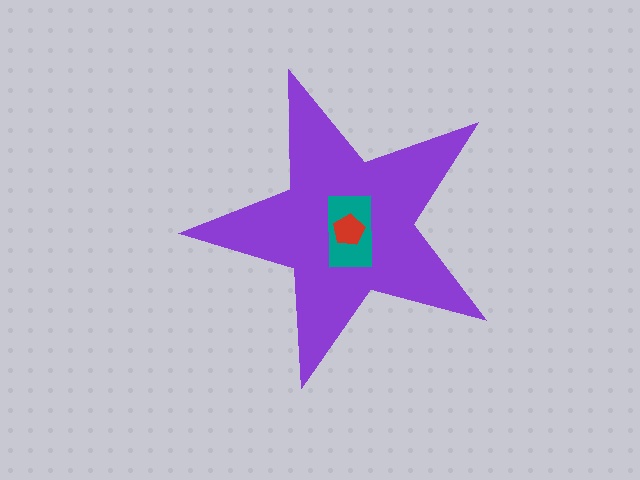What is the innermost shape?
The red pentagon.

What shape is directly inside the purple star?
The teal rectangle.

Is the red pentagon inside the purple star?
Yes.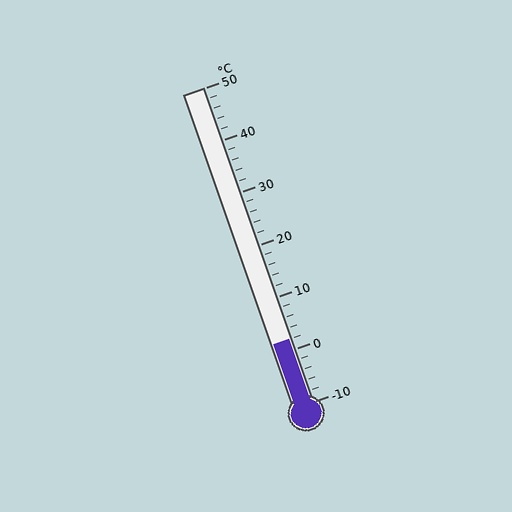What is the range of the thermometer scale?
The thermometer scale ranges from -10°C to 50°C.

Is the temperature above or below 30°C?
The temperature is below 30°C.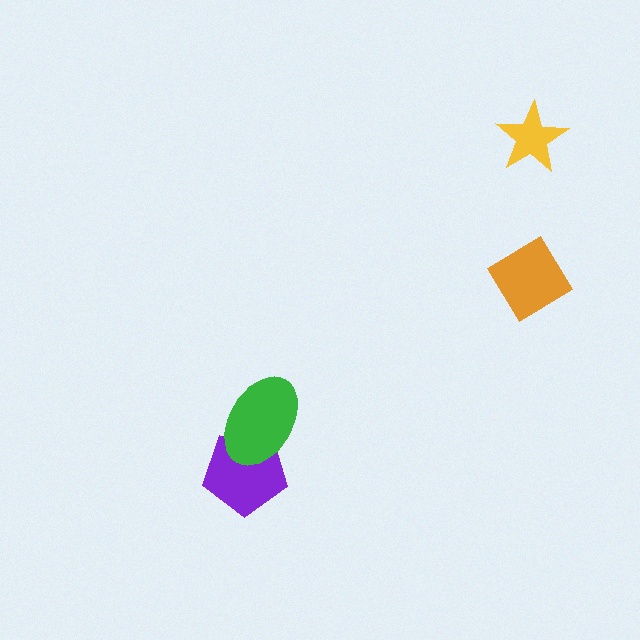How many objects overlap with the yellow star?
0 objects overlap with the yellow star.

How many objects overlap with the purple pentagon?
1 object overlaps with the purple pentagon.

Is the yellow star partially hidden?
No, no other shape covers it.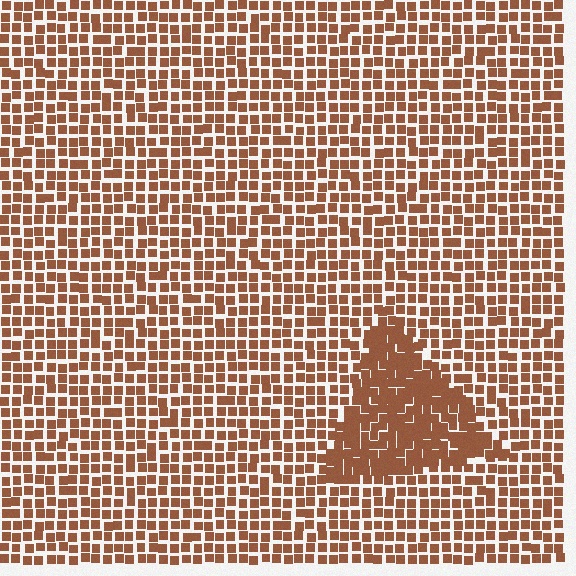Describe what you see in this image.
The image contains small brown elements arranged at two different densities. A triangle-shaped region is visible where the elements are more densely packed than the surrounding area.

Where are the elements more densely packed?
The elements are more densely packed inside the triangle boundary.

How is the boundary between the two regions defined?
The boundary is defined by a change in element density (approximately 1.6x ratio). All elements are the same color, size, and shape.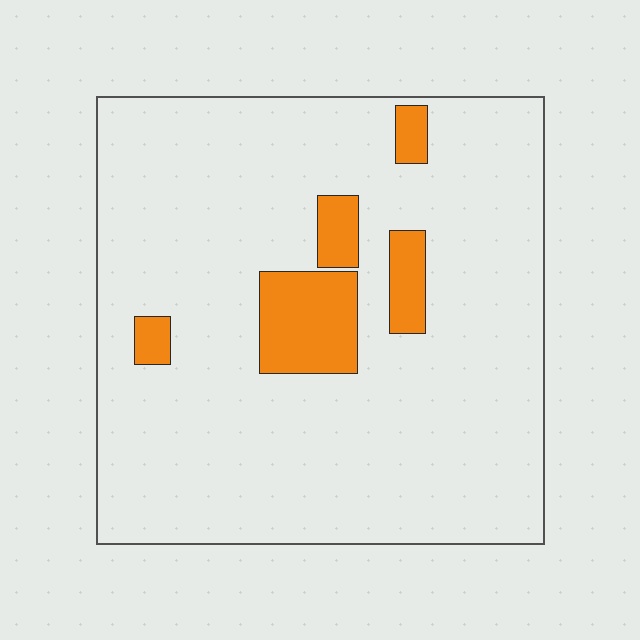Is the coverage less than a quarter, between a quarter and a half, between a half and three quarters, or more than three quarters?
Less than a quarter.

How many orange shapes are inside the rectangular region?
5.